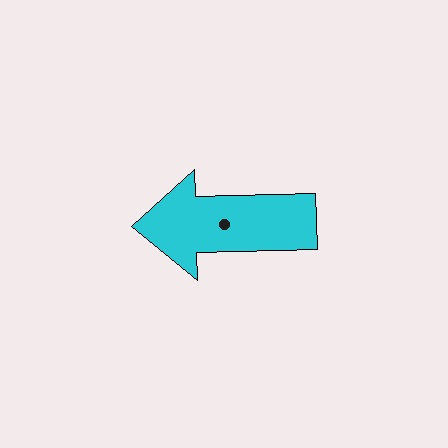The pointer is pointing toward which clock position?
Roughly 9 o'clock.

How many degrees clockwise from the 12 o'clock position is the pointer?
Approximately 268 degrees.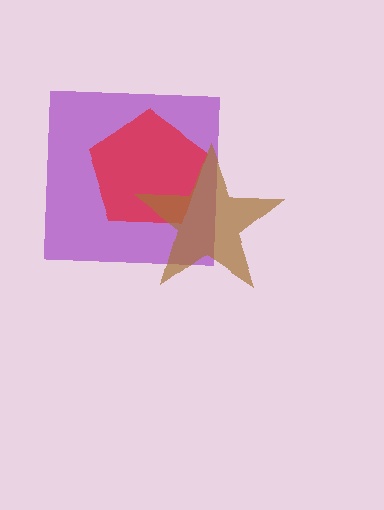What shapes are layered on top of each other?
The layered shapes are: a purple square, a red pentagon, a brown star.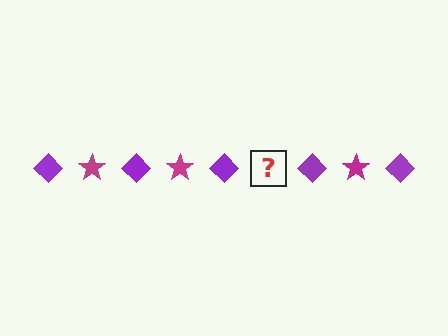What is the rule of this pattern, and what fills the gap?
The rule is that the pattern alternates between purple diamond and magenta star. The gap should be filled with a magenta star.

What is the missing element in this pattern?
The missing element is a magenta star.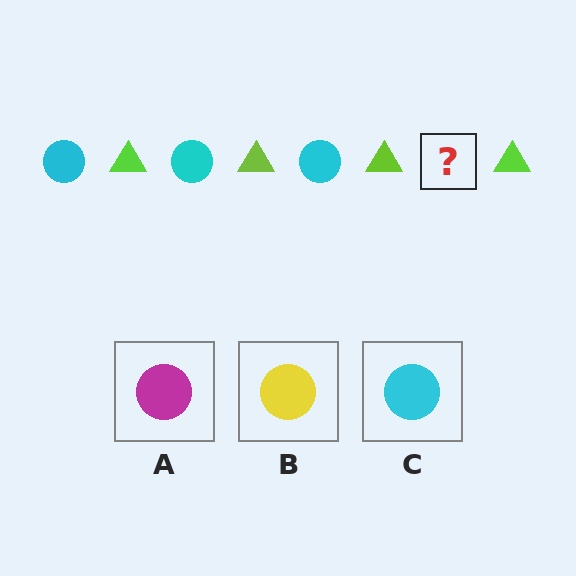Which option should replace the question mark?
Option C.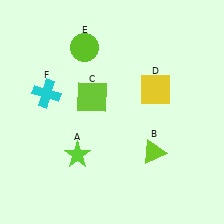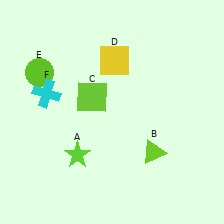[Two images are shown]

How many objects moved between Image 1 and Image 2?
2 objects moved between the two images.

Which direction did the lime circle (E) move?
The lime circle (E) moved left.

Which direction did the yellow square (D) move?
The yellow square (D) moved left.